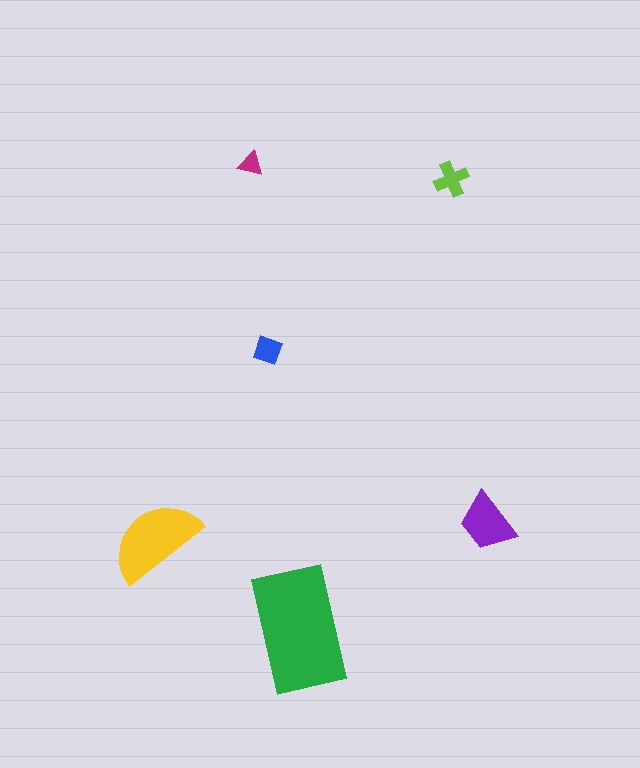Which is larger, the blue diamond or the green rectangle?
The green rectangle.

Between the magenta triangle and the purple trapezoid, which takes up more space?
The purple trapezoid.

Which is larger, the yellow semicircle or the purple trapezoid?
The yellow semicircle.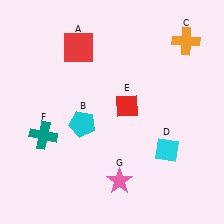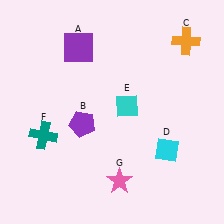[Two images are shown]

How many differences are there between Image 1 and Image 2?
There are 3 differences between the two images.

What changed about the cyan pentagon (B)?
In Image 1, B is cyan. In Image 2, it changed to purple.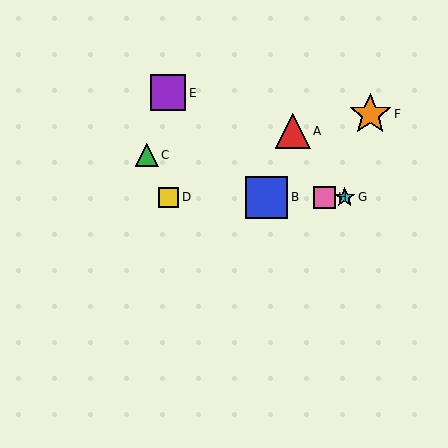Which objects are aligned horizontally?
Objects B, D, G, H are aligned horizontally.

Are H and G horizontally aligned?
Yes, both are at y≈197.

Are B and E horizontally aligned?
No, B is at y≈197 and E is at y≈93.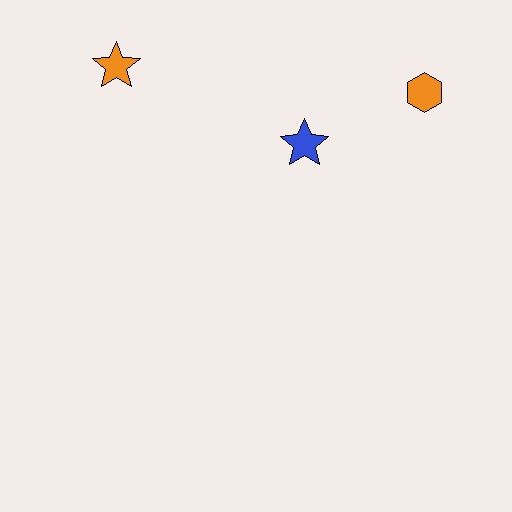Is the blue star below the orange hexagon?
Yes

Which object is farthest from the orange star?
The orange hexagon is farthest from the orange star.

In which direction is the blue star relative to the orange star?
The blue star is to the right of the orange star.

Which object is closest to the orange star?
The blue star is closest to the orange star.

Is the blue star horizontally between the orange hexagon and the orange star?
Yes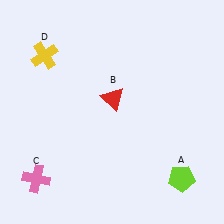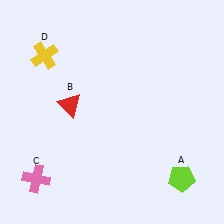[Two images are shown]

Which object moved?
The red triangle (B) moved left.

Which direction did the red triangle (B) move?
The red triangle (B) moved left.